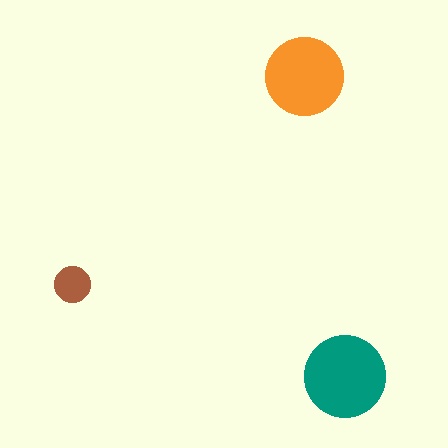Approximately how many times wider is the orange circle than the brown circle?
About 2 times wider.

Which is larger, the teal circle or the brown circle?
The teal one.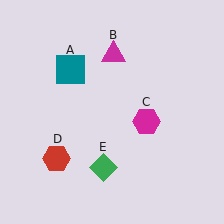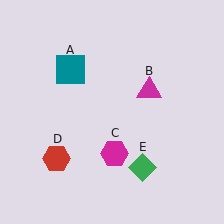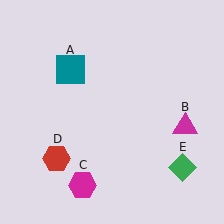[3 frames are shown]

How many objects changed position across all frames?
3 objects changed position: magenta triangle (object B), magenta hexagon (object C), green diamond (object E).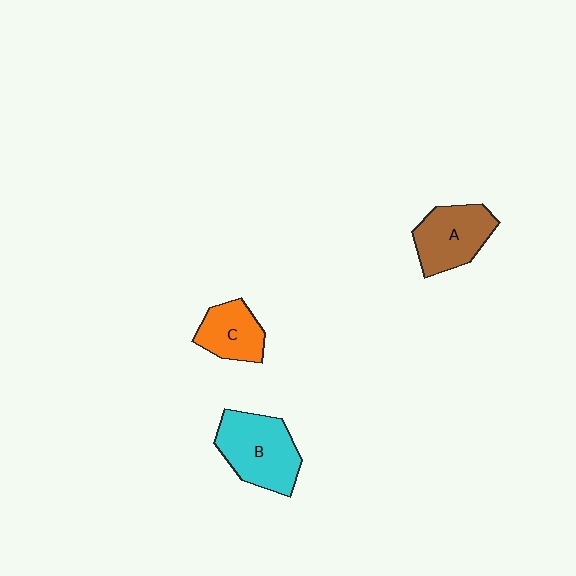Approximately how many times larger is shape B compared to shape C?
Approximately 1.6 times.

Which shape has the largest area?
Shape B (cyan).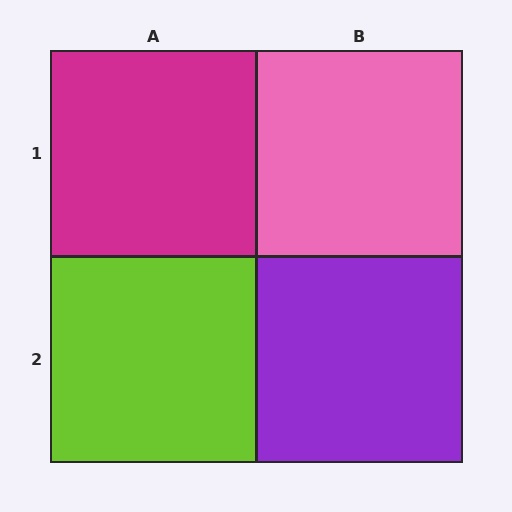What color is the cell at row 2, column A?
Lime.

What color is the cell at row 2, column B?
Purple.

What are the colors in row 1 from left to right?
Magenta, pink.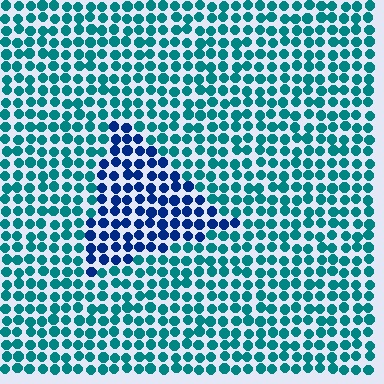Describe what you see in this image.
The image is filled with small teal elements in a uniform arrangement. A triangle-shaped region is visible where the elements are tinted to a slightly different hue, forming a subtle color boundary.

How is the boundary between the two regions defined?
The boundary is defined purely by a slight shift in hue (about 44 degrees). Spacing, size, and orientation are identical on both sides.